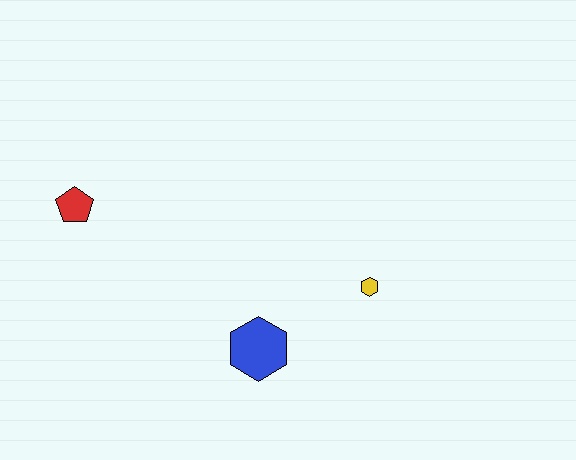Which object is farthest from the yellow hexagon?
The red pentagon is farthest from the yellow hexagon.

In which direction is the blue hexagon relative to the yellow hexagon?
The blue hexagon is to the left of the yellow hexagon.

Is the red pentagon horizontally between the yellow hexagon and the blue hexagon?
No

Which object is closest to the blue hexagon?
The yellow hexagon is closest to the blue hexagon.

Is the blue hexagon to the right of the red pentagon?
Yes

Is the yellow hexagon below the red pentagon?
Yes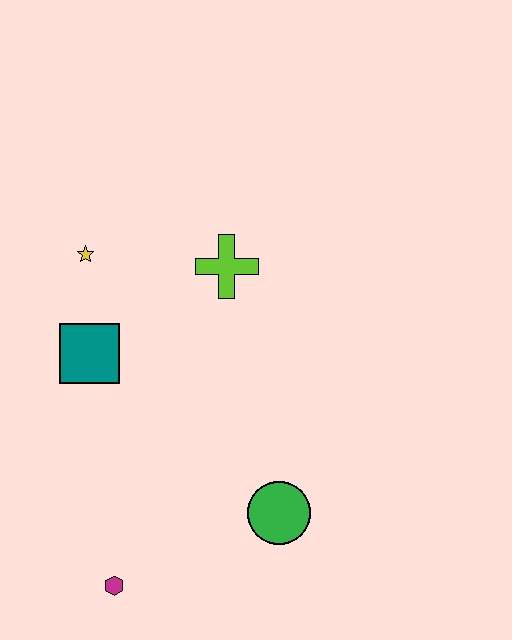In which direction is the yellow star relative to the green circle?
The yellow star is above the green circle.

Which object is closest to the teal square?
The yellow star is closest to the teal square.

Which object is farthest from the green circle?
The yellow star is farthest from the green circle.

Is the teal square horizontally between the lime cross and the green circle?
No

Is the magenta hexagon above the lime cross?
No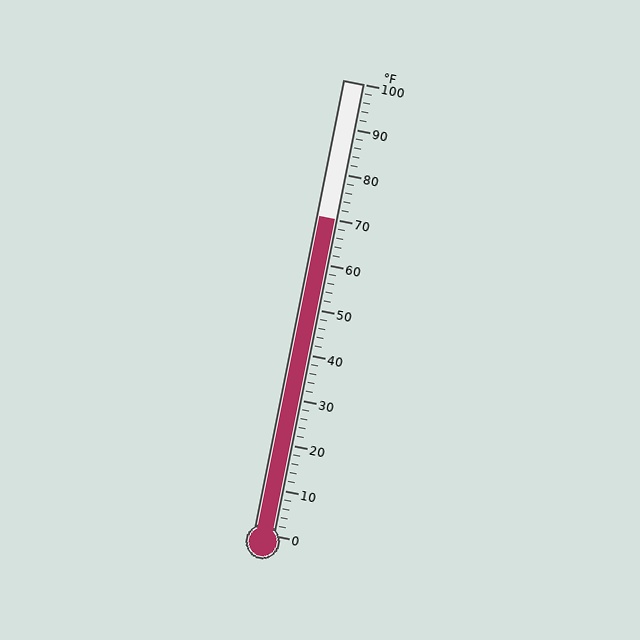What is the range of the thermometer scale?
The thermometer scale ranges from 0°F to 100°F.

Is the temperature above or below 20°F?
The temperature is above 20°F.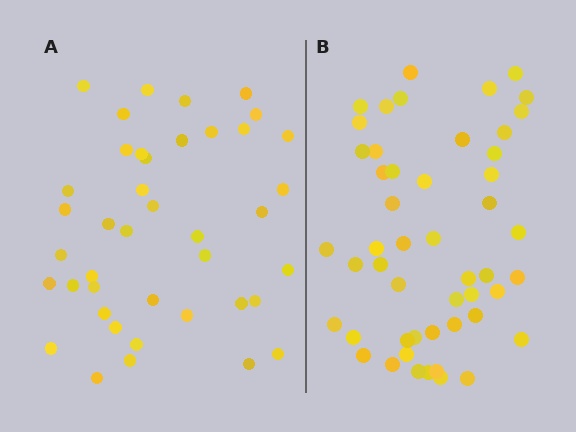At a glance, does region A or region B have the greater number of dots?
Region B (the right region) has more dots.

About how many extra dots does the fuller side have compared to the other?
Region B has roughly 8 or so more dots than region A.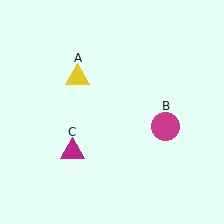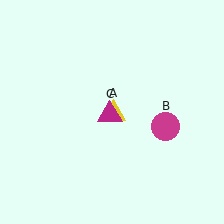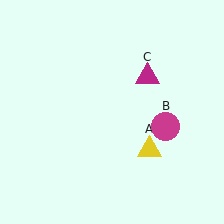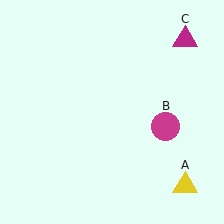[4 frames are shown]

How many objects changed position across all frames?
2 objects changed position: yellow triangle (object A), magenta triangle (object C).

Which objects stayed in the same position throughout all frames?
Magenta circle (object B) remained stationary.